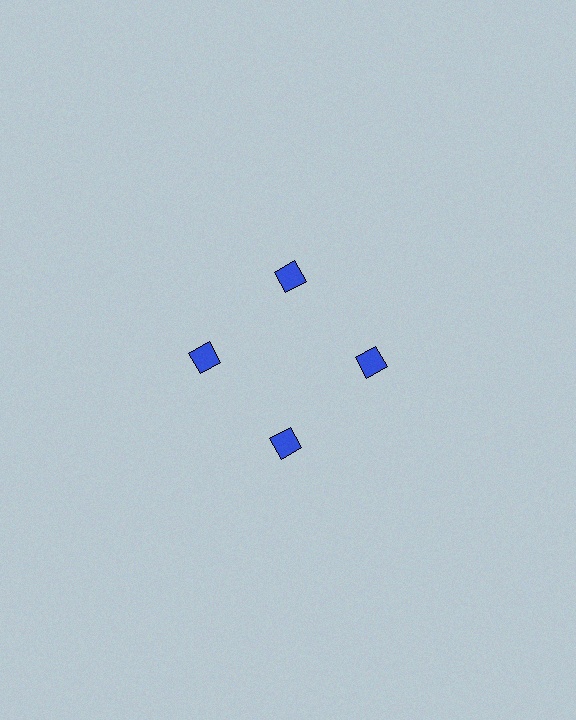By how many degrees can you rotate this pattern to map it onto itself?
The pattern maps onto itself every 90 degrees of rotation.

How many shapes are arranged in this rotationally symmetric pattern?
There are 4 shapes, arranged in 4 groups of 1.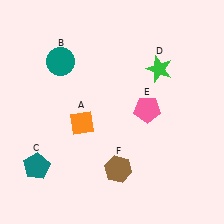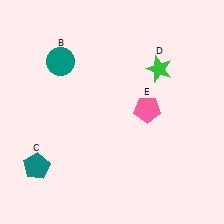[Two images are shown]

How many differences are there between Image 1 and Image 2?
There are 2 differences between the two images.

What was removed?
The brown hexagon (F), the orange diamond (A) were removed in Image 2.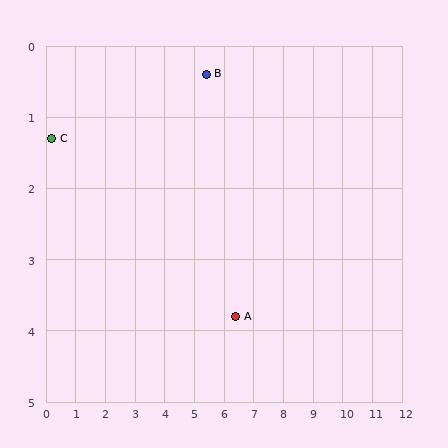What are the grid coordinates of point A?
Point A is at approximately (6.4, 3.8).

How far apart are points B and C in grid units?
Points B and C are about 5.3 grid units apart.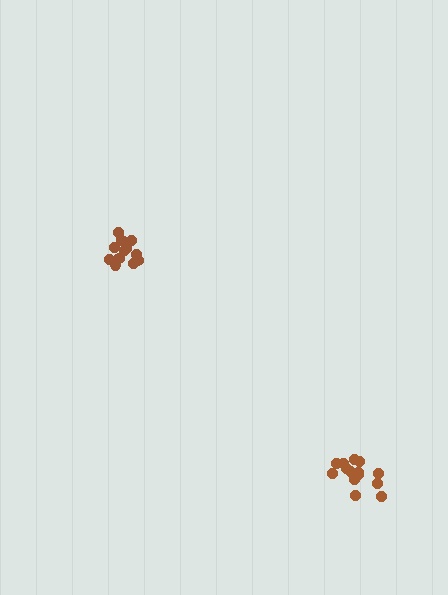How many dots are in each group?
Group 1: 12 dots, Group 2: 14 dots (26 total).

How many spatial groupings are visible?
There are 2 spatial groupings.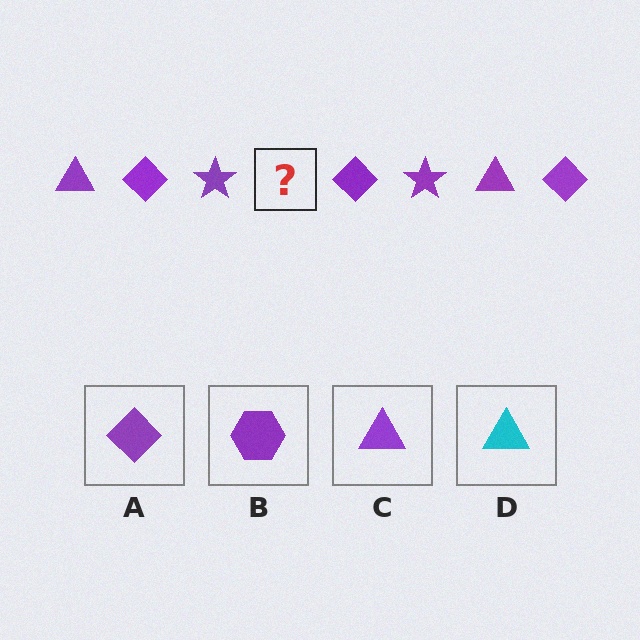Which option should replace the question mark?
Option C.